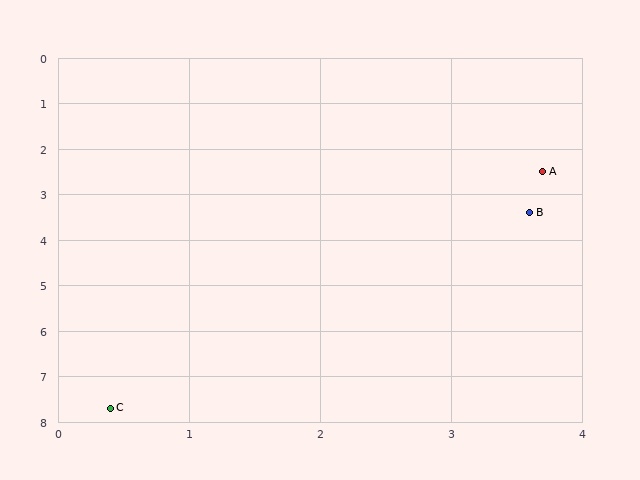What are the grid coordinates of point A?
Point A is at approximately (3.7, 2.5).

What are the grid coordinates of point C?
Point C is at approximately (0.4, 7.7).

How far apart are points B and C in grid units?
Points B and C are about 5.4 grid units apart.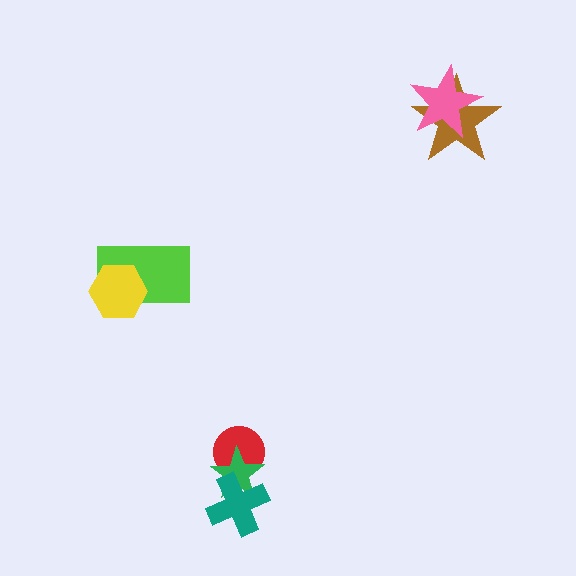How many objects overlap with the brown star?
1 object overlaps with the brown star.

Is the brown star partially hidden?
Yes, it is partially covered by another shape.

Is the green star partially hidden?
Yes, it is partially covered by another shape.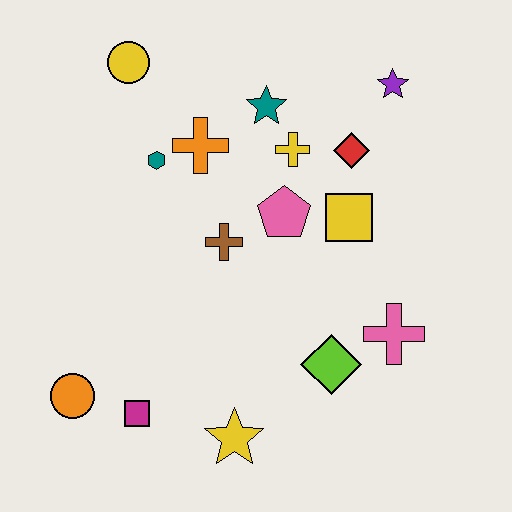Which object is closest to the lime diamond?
The pink cross is closest to the lime diamond.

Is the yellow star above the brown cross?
No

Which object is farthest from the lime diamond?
The yellow circle is farthest from the lime diamond.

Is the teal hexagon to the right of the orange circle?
Yes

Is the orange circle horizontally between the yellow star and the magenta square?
No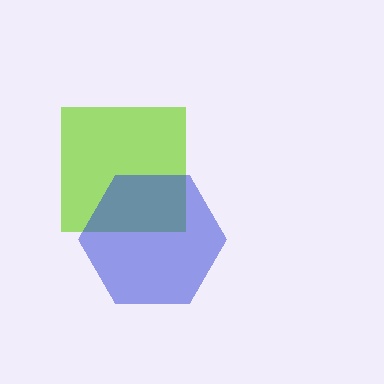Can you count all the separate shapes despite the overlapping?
Yes, there are 2 separate shapes.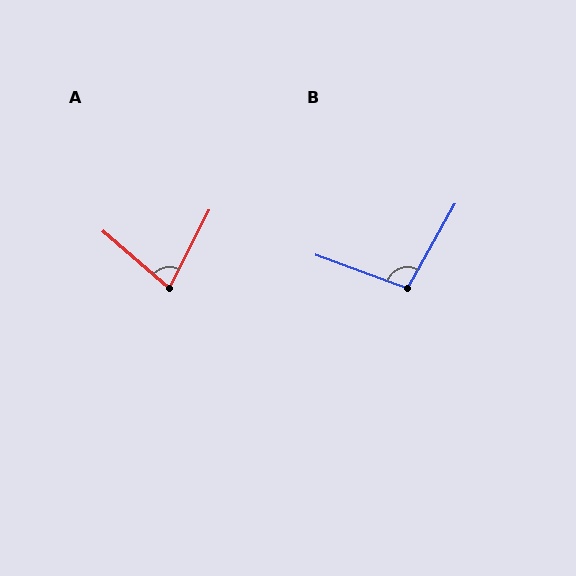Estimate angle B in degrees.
Approximately 99 degrees.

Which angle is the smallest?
A, at approximately 76 degrees.